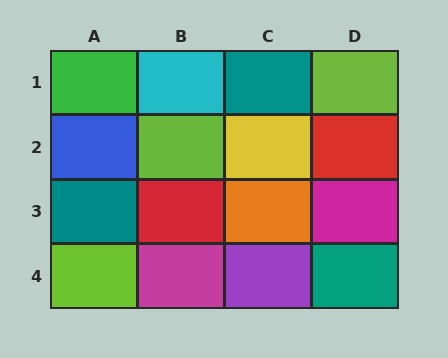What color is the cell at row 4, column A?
Lime.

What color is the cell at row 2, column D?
Red.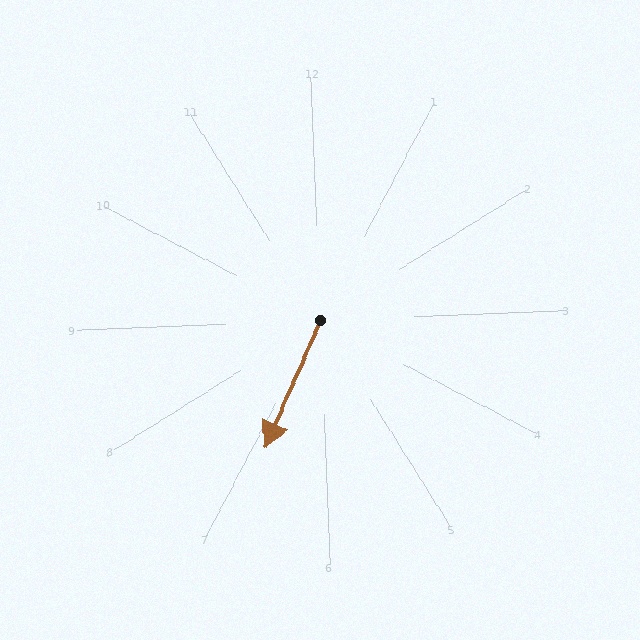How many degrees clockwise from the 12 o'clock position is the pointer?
Approximately 206 degrees.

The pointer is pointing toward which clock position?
Roughly 7 o'clock.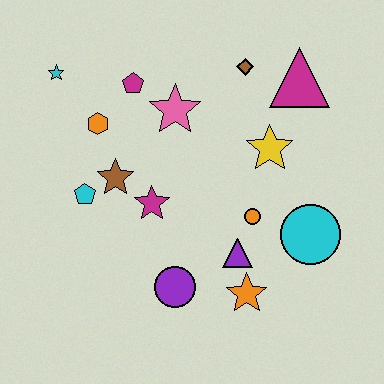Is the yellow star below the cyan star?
Yes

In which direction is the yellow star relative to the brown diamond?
The yellow star is below the brown diamond.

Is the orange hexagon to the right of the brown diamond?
No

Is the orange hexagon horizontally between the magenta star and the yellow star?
No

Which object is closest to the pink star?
The magenta pentagon is closest to the pink star.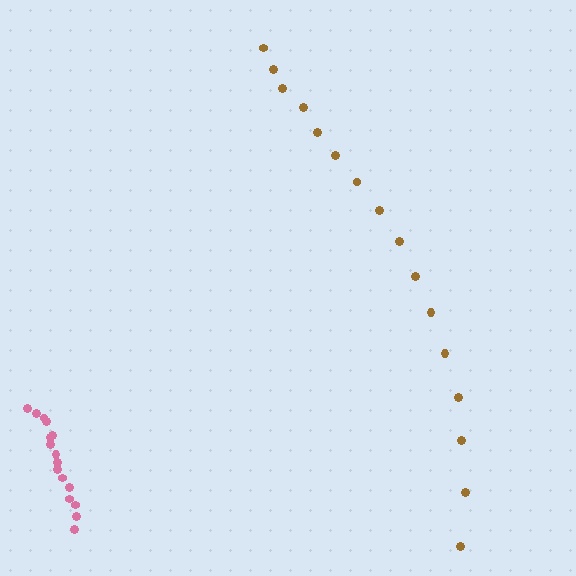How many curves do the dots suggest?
There are 2 distinct paths.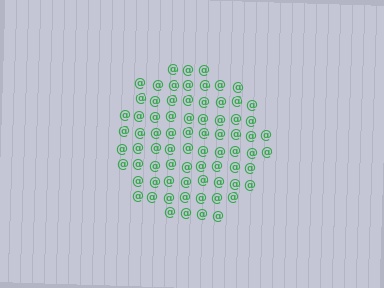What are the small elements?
The small elements are at signs.